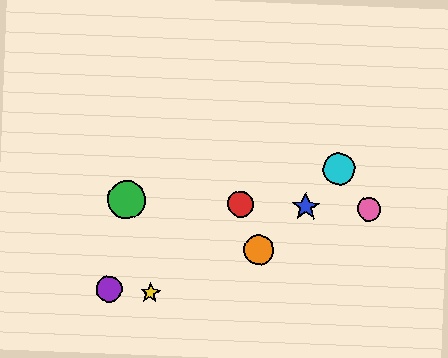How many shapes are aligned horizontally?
4 shapes (the red circle, the blue star, the green circle, the pink circle) are aligned horizontally.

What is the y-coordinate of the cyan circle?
The cyan circle is at y≈169.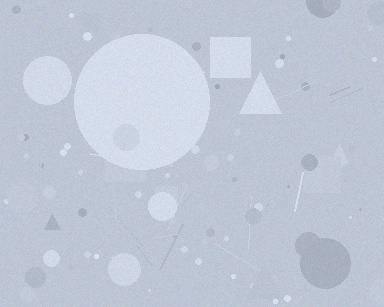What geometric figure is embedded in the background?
A circle is embedded in the background.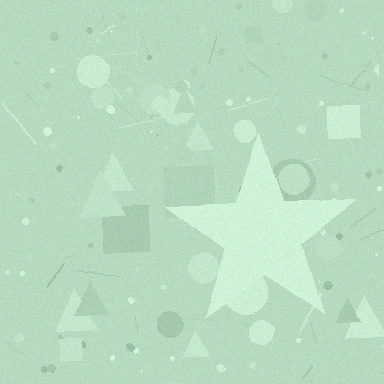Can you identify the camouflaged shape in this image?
The camouflaged shape is a star.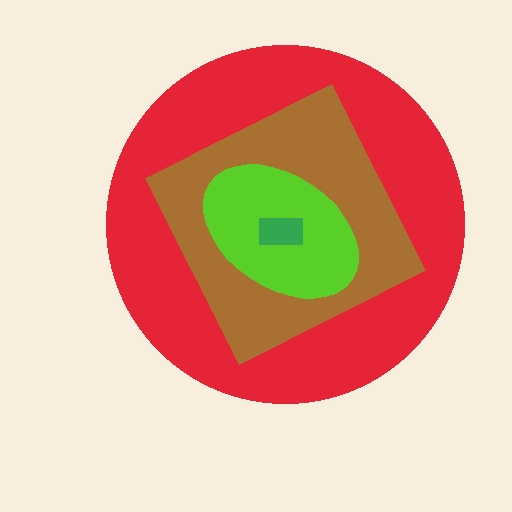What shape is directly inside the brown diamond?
The lime ellipse.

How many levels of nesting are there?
4.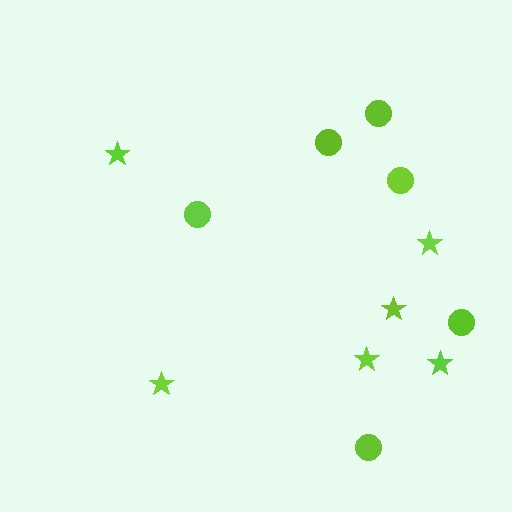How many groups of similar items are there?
There are 2 groups: one group of stars (6) and one group of circles (6).